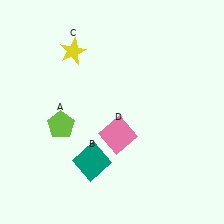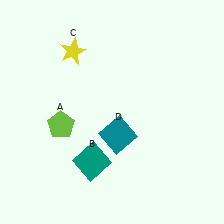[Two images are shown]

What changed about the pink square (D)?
In Image 1, D is pink. In Image 2, it changed to teal.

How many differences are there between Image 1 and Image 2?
There is 1 difference between the two images.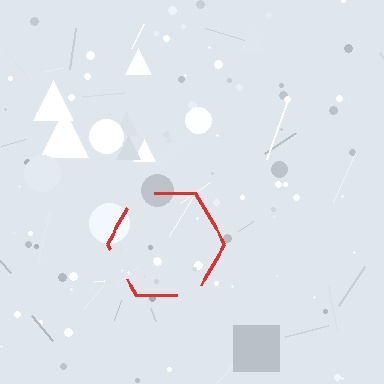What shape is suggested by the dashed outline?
The dashed outline suggests a hexagon.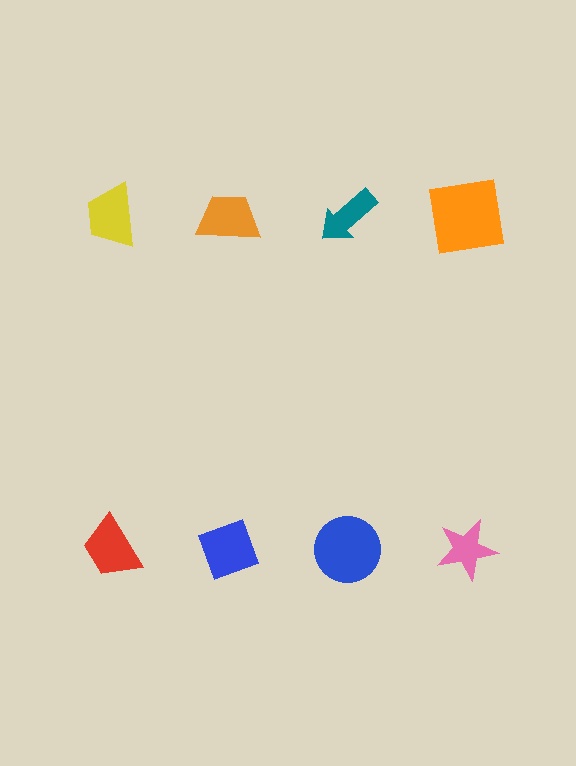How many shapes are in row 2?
4 shapes.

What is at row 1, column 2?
An orange trapezoid.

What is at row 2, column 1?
A red trapezoid.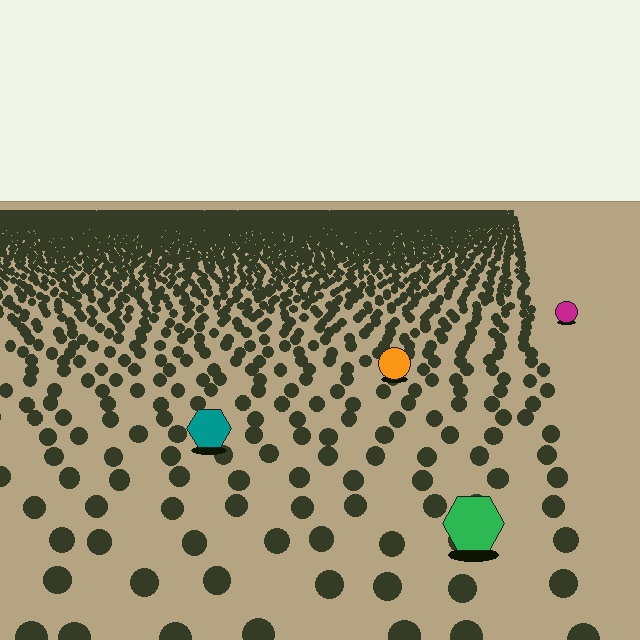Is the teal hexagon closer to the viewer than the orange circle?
Yes. The teal hexagon is closer — you can tell from the texture gradient: the ground texture is coarser near it.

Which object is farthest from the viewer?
The magenta circle is farthest from the viewer. It appears smaller and the ground texture around it is denser.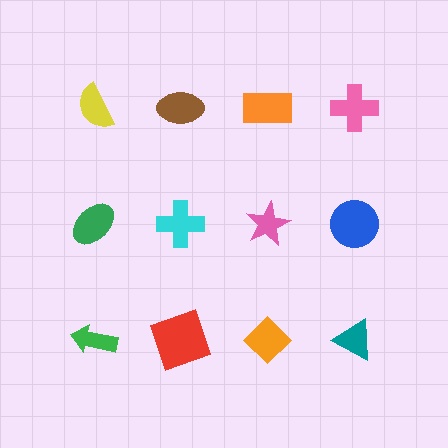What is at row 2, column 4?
A blue circle.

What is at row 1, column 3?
An orange rectangle.